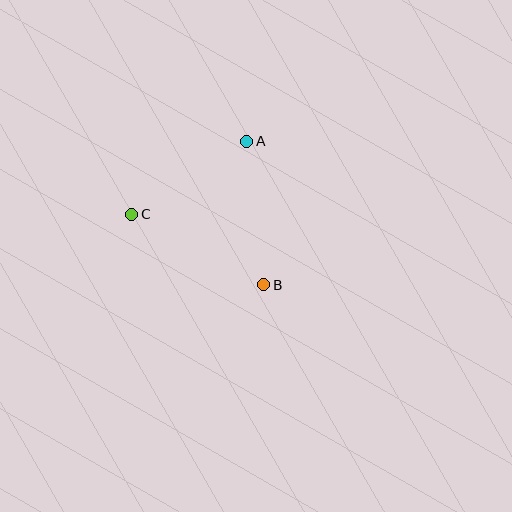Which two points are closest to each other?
Points A and C are closest to each other.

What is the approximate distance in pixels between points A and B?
The distance between A and B is approximately 144 pixels.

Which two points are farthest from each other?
Points B and C are farthest from each other.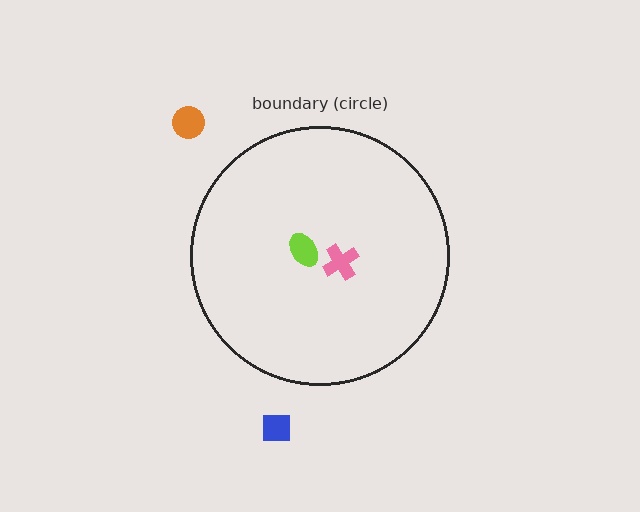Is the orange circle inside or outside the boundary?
Outside.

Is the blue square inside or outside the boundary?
Outside.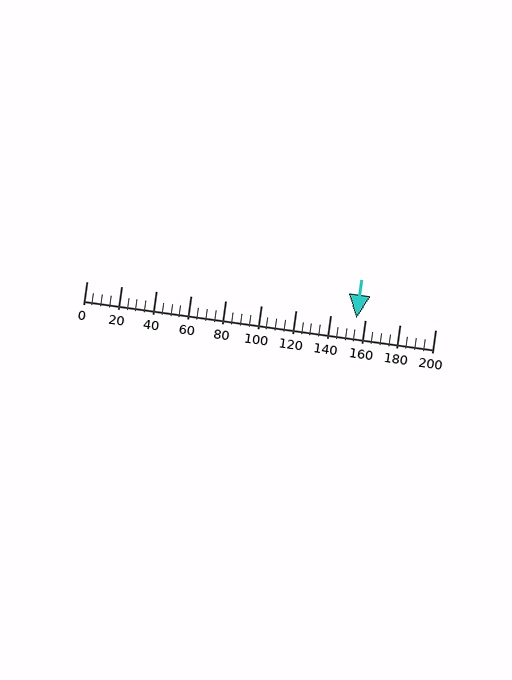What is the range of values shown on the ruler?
The ruler shows values from 0 to 200.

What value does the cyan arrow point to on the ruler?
The cyan arrow points to approximately 155.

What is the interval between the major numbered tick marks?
The major tick marks are spaced 20 units apart.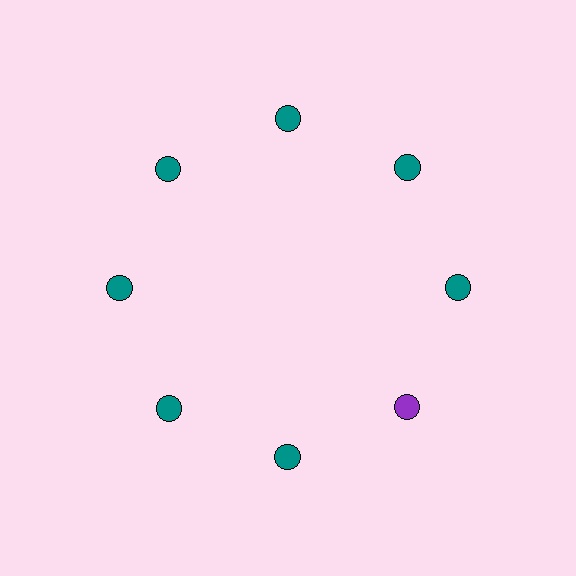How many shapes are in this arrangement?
There are 8 shapes arranged in a ring pattern.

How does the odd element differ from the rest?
It has a different color: purple instead of teal.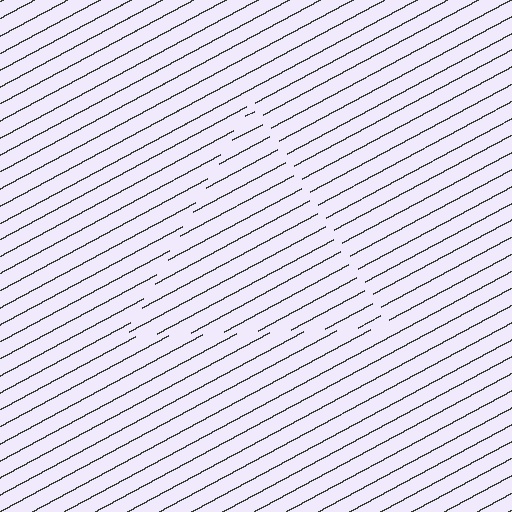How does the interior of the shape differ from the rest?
The interior of the shape contains the same grating, shifted by half a period — the contour is defined by the phase discontinuity where line-ends from the inner and outer gratings abut.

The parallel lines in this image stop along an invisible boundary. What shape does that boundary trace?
An illusory triangle. The interior of the shape contains the same grating, shifted by half a period — the contour is defined by the phase discontinuity where line-ends from the inner and outer gratings abut.